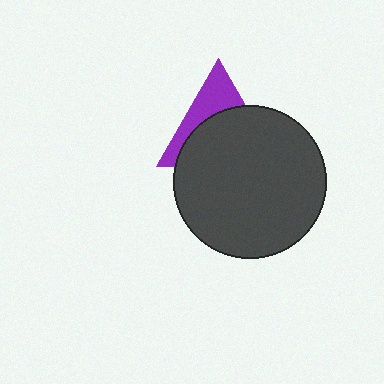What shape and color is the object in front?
The object in front is a dark gray circle.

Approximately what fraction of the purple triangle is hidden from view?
Roughly 63% of the purple triangle is hidden behind the dark gray circle.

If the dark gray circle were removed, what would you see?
You would see the complete purple triangle.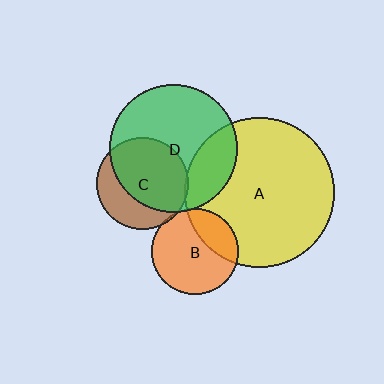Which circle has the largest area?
Circle A (yellow).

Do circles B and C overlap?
Yes.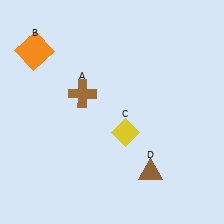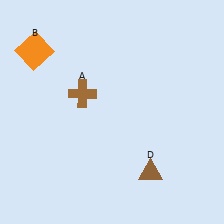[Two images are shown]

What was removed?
The yellow diamond (C) was removed in Image 2.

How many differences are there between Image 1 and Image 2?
There is 1 difference between the two images.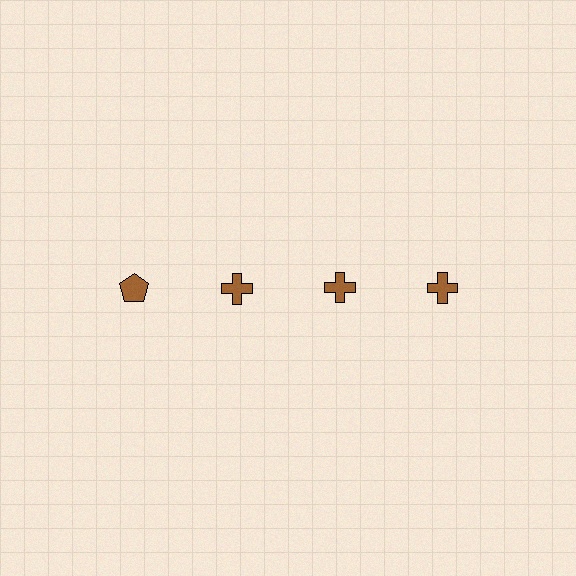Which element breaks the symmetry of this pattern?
The brown pentagon in the top row, leftmost column breaks the symmetry. All other shapes are brown crosses.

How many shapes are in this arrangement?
There are 4 shapes arranged in a grid pattern.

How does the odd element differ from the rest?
It has a different shape: pentagon instead of cross.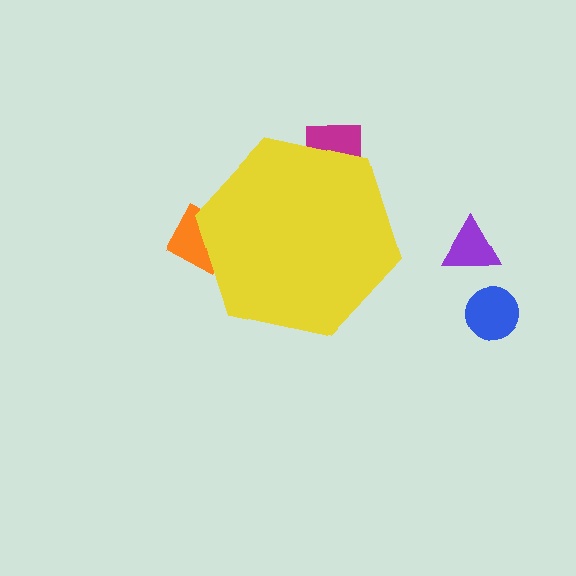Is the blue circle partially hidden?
No, the blue circle is fully visible.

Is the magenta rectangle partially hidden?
Yes, the magenta rectangle is partially hidden behind the yellow hexagon.